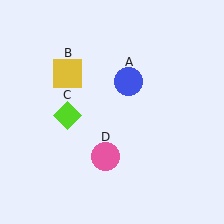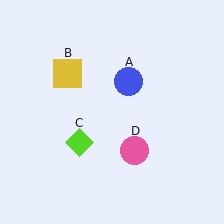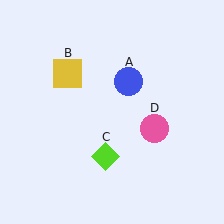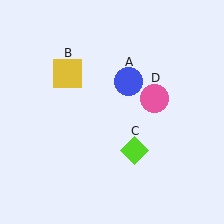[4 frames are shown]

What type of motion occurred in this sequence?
The lime diamond (object C), pink circle (object D) rotated counterclockwise around the center of the scene.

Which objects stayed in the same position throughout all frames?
Blue circle (object A) and yellow square (object B) remained stationary.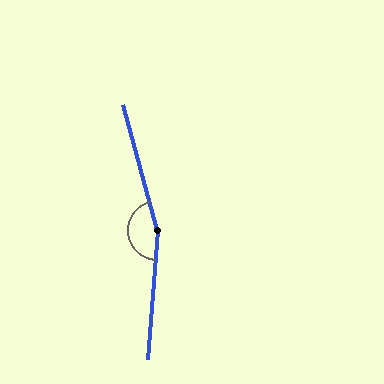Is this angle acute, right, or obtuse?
It is obtuse.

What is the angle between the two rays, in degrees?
Approximately 160 degrees.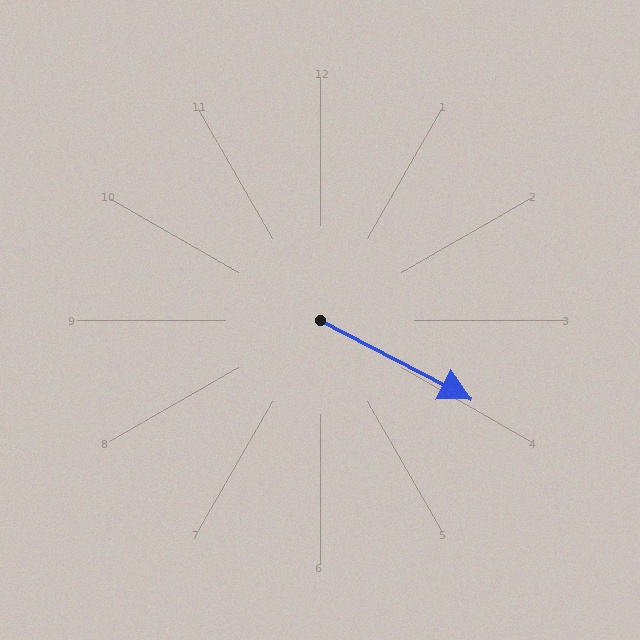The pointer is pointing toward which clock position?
Roughly 4 o'clock.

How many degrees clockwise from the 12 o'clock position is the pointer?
Approximately 118 degrees.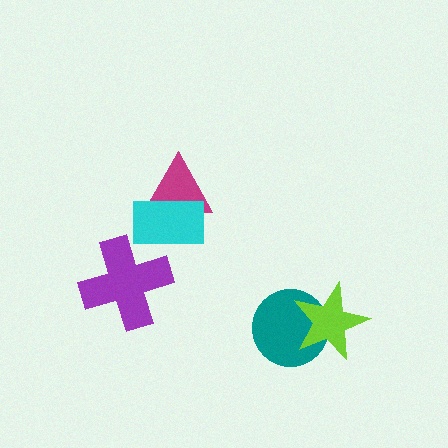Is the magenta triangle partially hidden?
Yes, it is partially covered by another shape.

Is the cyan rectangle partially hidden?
Yes, it is partially covered by another shape.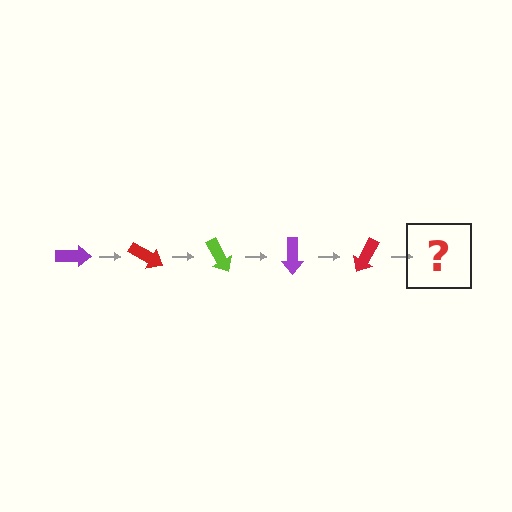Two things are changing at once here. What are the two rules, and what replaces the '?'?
The two rules are that it rotates 30 degrees each step and the color cycles through purple, red, and lime. The '?' should be a lime arrow, rotated 150 degrees from the start.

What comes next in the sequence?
The next element should be a lime arrow, rotated 150 degrees from the start.